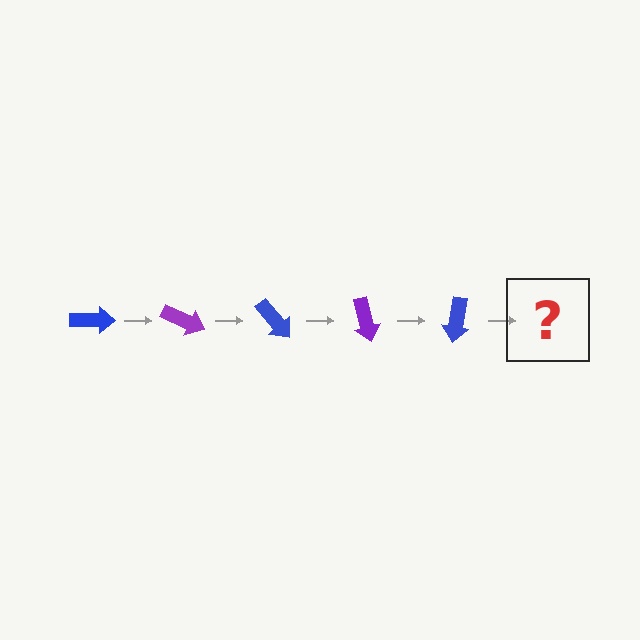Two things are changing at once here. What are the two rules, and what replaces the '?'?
The two rules are that it rotates 25 degrees each step and the color cycles through blue and purple. The '?' should be a purple arrow, rotated 125 degrees from the start.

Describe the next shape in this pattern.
It should be a purple arrow, rotated 125 degrees from the start.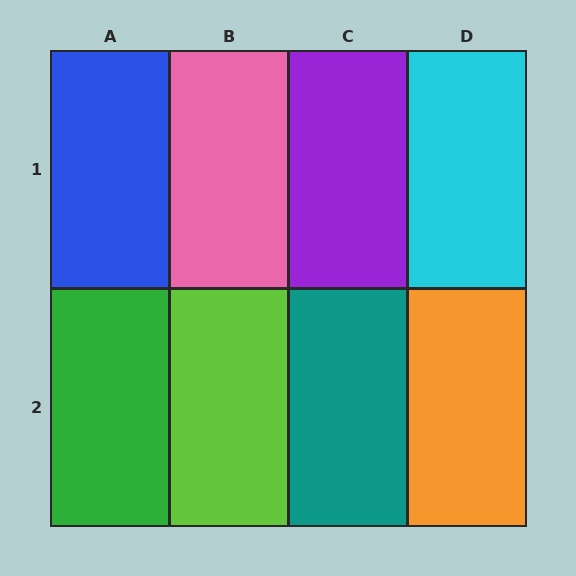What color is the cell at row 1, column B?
Pink.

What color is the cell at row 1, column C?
Purple.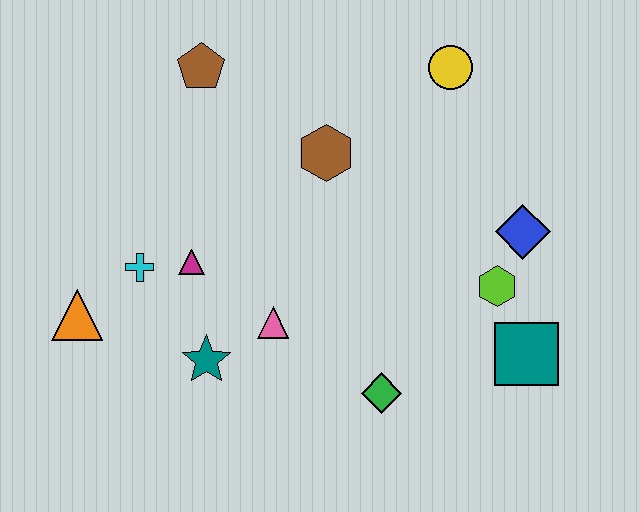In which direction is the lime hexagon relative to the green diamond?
The lime hexagon is to the right of the green diamond.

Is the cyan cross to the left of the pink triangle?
Yes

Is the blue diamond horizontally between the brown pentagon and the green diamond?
No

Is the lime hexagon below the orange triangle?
No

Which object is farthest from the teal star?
The yellow circle is farthest from the teal star.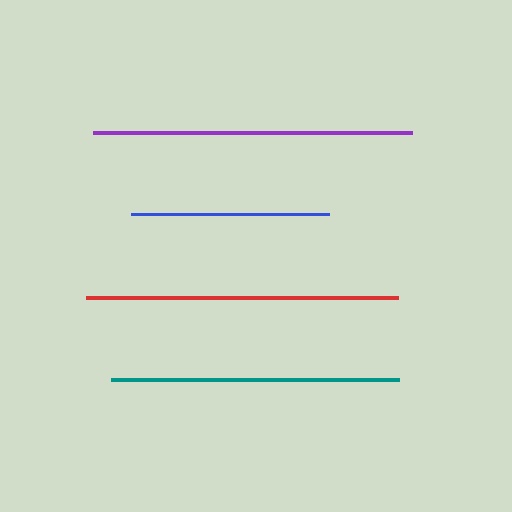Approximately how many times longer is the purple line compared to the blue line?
The purple line is approximately 1.6 times the length of the blue line.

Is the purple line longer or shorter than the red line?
The purple line is longer than the red line.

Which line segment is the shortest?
The blue line is the shortest at approximately 197 pixels.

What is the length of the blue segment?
The blue segment is approximately 197 pixels long.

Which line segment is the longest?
The purple line is the longest at approximately 319 pixels.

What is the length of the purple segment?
The purple segment is approximately 319 pixels long.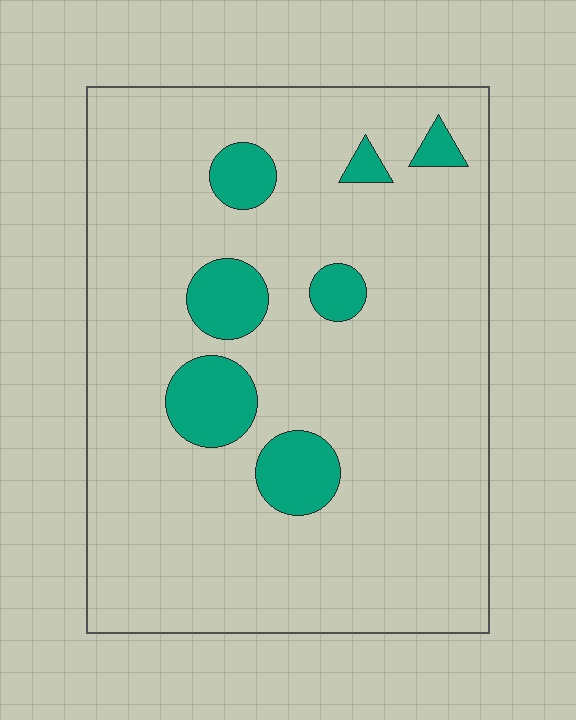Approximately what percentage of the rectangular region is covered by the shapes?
Approximately 10%.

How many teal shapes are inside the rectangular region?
7.